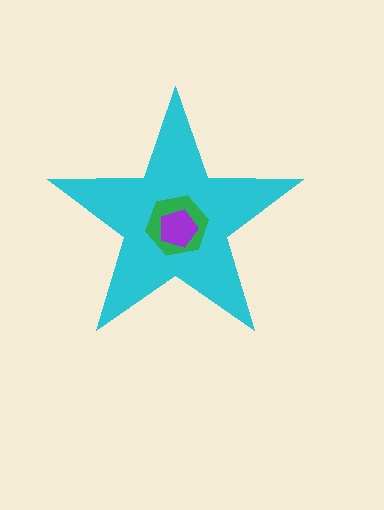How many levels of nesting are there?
3.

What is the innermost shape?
The purple pentagon.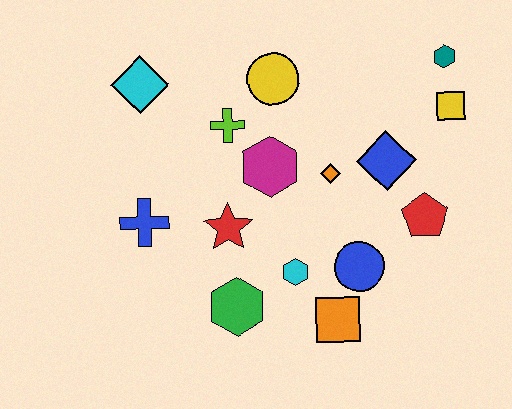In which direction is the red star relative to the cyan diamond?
The red star is below the cyan diamond.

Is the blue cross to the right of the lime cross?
No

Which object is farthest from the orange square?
The cyan diamond is farthest from the orange square.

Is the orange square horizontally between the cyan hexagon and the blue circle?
Yes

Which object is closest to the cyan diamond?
The lime cross is closest to the cyan diamond.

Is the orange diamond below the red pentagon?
No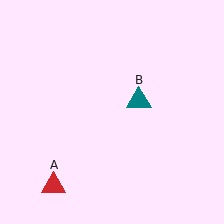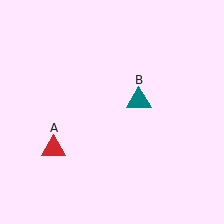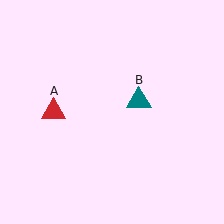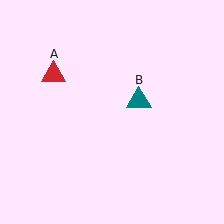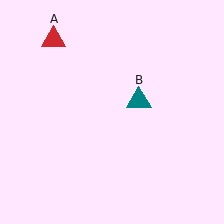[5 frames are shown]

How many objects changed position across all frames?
1 object changed position: red triangle (object A).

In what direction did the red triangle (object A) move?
The red triangle (object A) moved up.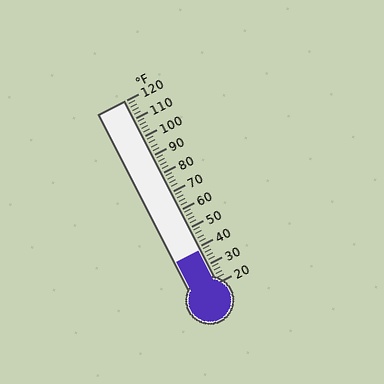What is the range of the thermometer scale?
The thermometer scale ranges from 20°F to 120°F.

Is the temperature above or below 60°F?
The temperature is below 60°F.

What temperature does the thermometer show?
The thermometer shows approximately 38°F.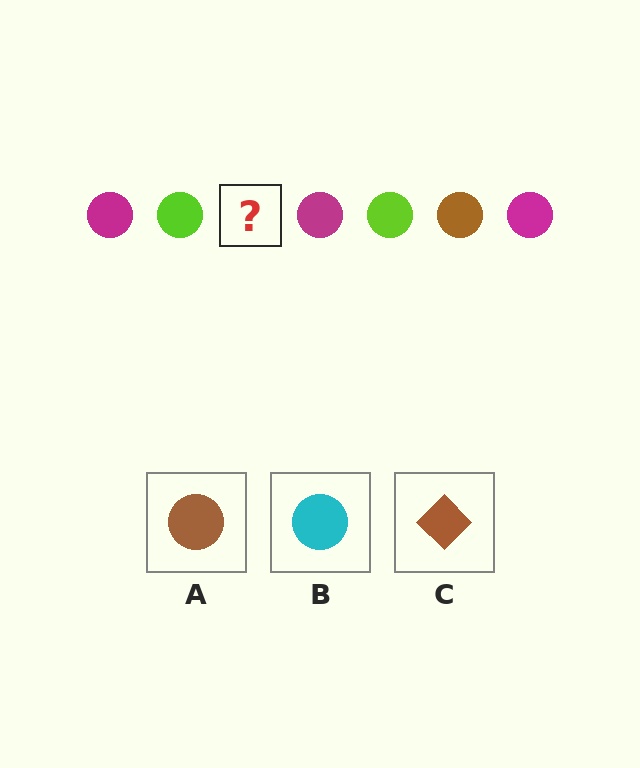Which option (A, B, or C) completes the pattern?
A.